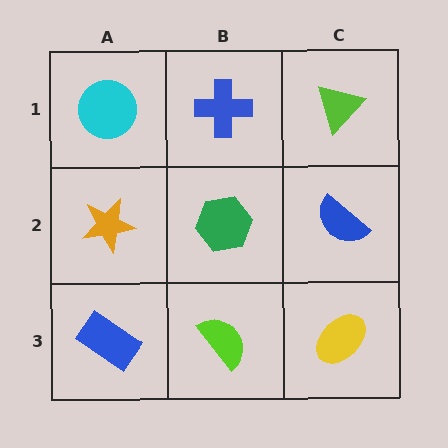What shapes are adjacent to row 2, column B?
A blue cross (row 1, column B), a lime semicircle (row 3, column B), an orange star (row 2, column A), a blue semicircle (row 2, column C).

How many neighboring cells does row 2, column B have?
4.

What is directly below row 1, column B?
A green hexagon.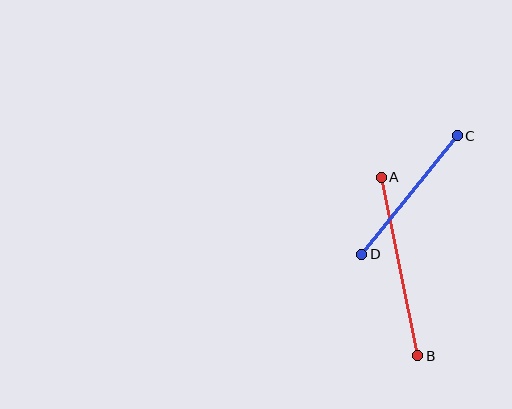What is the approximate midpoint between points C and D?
The midpoint is at approximately (410, 195) pixels.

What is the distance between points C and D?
The distance is approximately 152 pixels.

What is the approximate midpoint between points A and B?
The midpoint is at approximately (400, 266) pixels.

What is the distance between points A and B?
The distance is approximately 182 pixels.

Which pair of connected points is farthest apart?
Points A and B are farthest apart.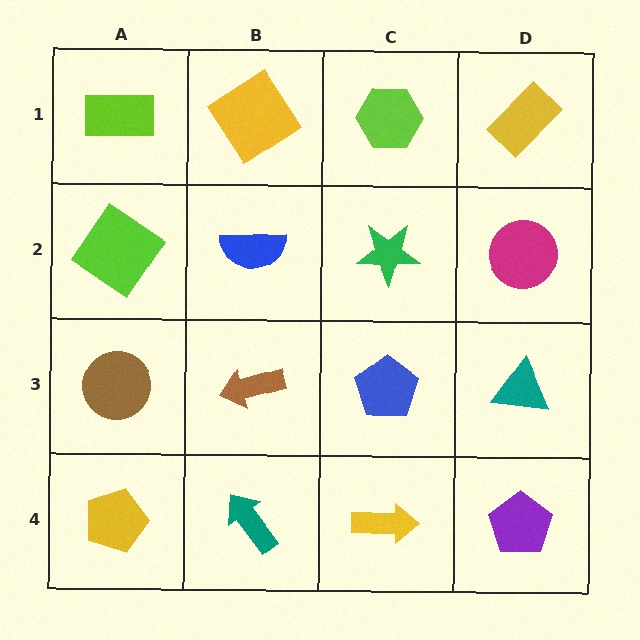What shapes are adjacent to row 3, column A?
A lime diamond (row 2, column A), a yellow pentagon (row 4, column A), a brown arrow (row 3, column B).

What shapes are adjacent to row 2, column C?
A lime hexagon (row 1, column C), a blue pentagon (row 3, column C), a blue semicircle (row 2, column B), a magenta circle (row 2, column D).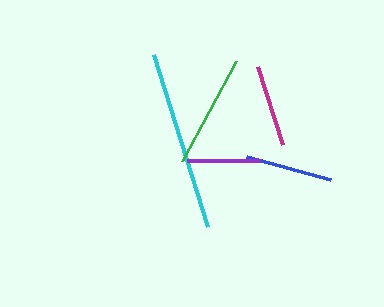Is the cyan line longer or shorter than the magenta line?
The cyan line is longer than the magenta line.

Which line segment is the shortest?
The purple line is the shortest at approximately 73 pixels.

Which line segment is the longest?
The cyan line is the longest at approximately 180 pixels.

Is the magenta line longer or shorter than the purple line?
The magenta line is longer than the purple line.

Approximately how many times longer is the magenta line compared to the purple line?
The magenta line is approximately 1.1 times the length of the purple line.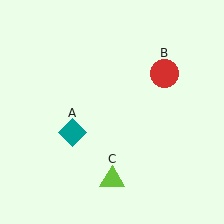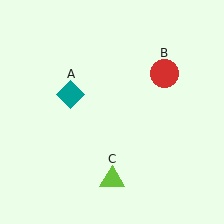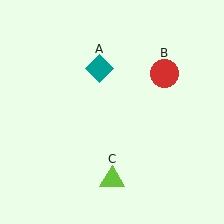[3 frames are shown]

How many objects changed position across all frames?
1 object changed position: teal diamond (object A).